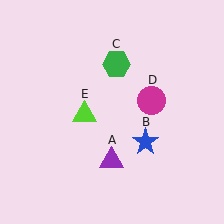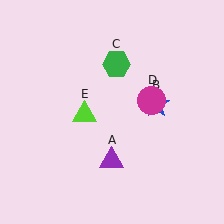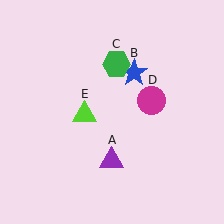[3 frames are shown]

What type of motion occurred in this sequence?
The blue star (object B) rotated counterclockwise around the center of the scene.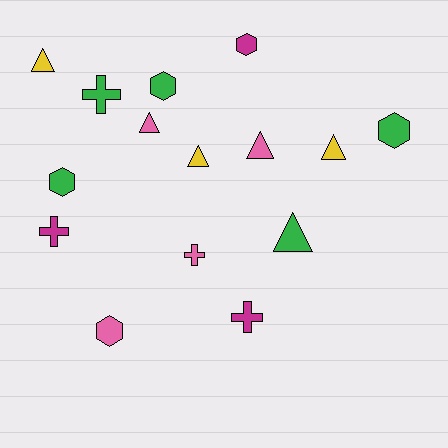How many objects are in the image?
There are 15 objects.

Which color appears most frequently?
Green, with 5 objects.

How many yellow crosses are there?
There are no yellow crosses.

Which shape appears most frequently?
Triangle, with 6 objects.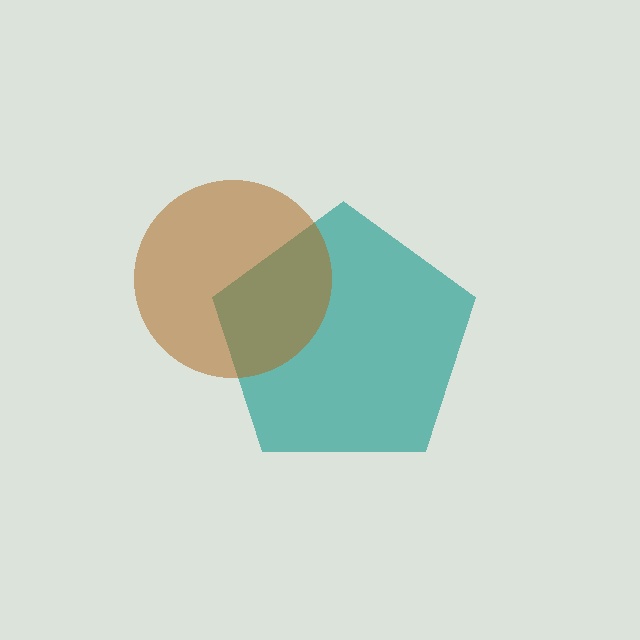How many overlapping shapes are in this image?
There are 2 overlapping shapes in the image.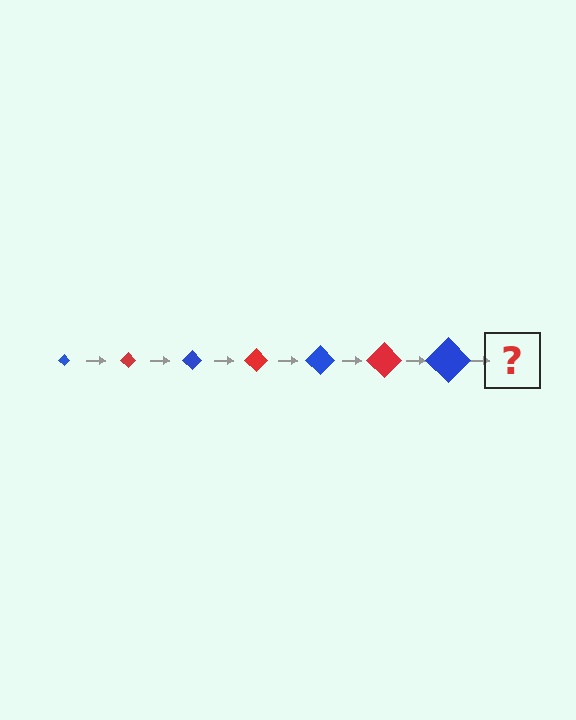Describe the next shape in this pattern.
It should be a red diamond, larger than the previous one.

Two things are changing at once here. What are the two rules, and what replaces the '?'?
The two rules are that the diamond grows larger each step and the color cycles through blue and red. The '?' should be a red diamond, larger than the previous one.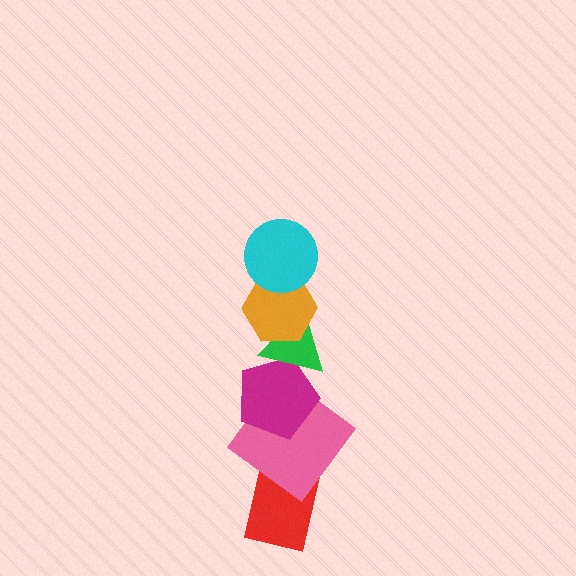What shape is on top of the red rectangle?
The pink diamond is on top of the red rectangle.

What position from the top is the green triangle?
The green triangle is 3rd from the top.